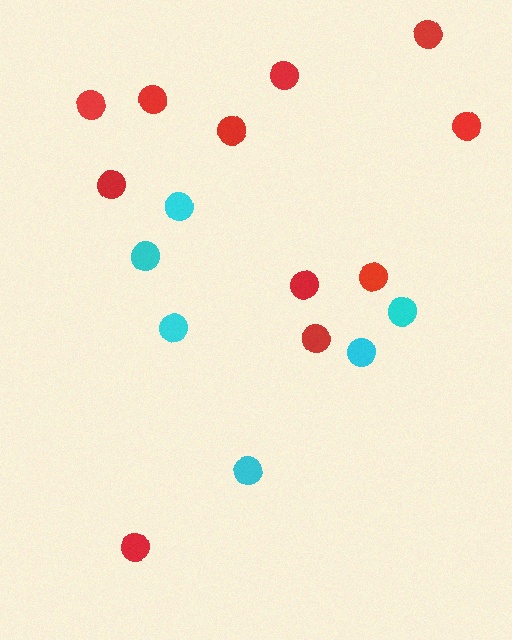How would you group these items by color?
There are 2 groups: one group of red circles (11) and one group of cyan circles (6).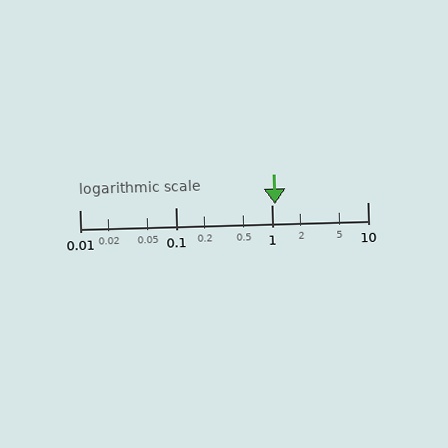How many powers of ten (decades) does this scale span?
The scale spans 3 decades, from 0.01 to 10.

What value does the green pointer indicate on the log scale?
The pointer indicates approximately 1.1.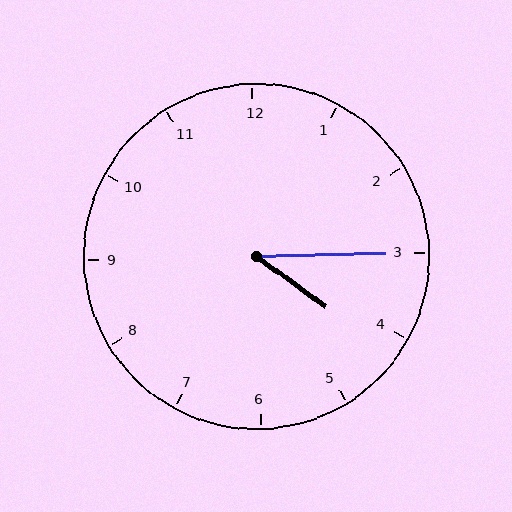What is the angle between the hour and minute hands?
Approximately 38 degrees.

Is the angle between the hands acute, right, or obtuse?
It is acute.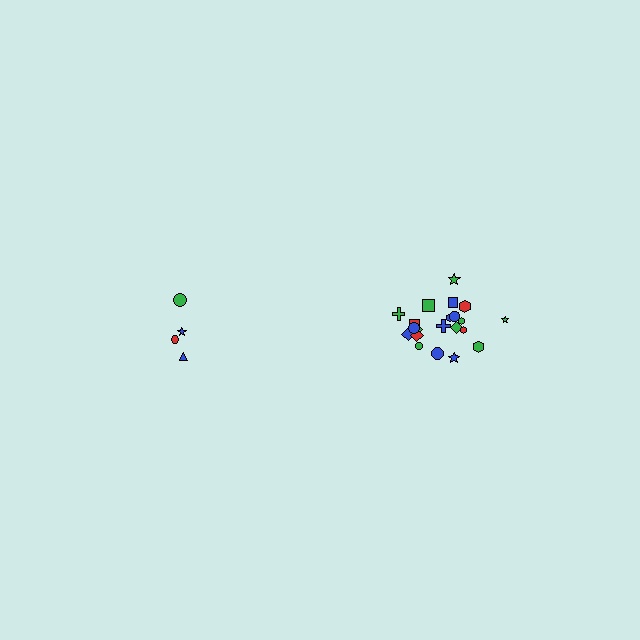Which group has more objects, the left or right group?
The right group.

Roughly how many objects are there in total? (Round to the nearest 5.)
Roughly 25 objects in total.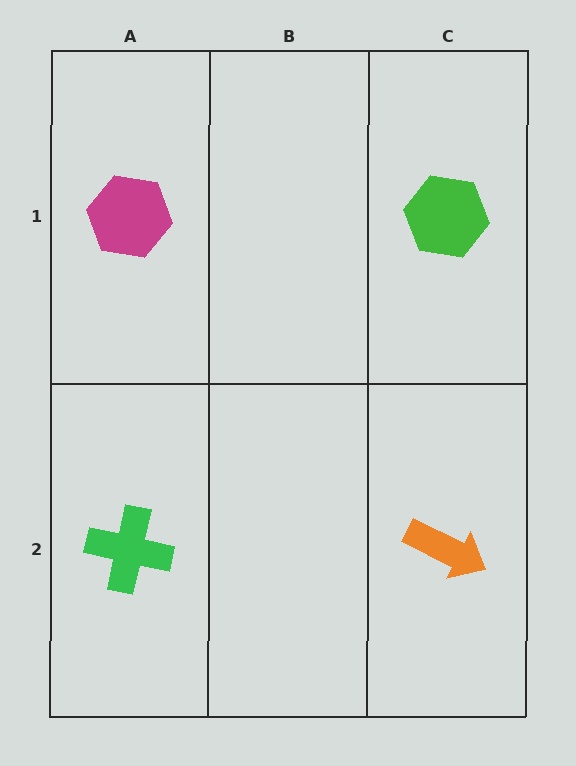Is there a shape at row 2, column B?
No, that cell is empty.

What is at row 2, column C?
An orange arrow.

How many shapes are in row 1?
2 shapes.